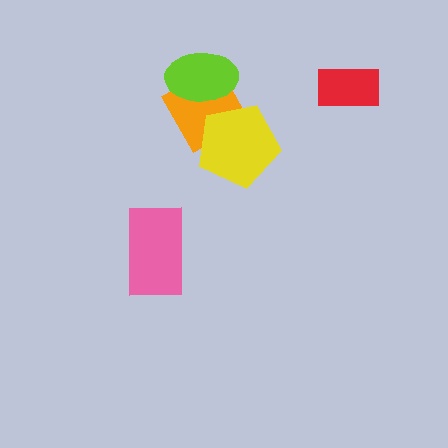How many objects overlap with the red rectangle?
0 objects overlap with the red rectangle.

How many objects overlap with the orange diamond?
2 objects overlap with the orange diamond.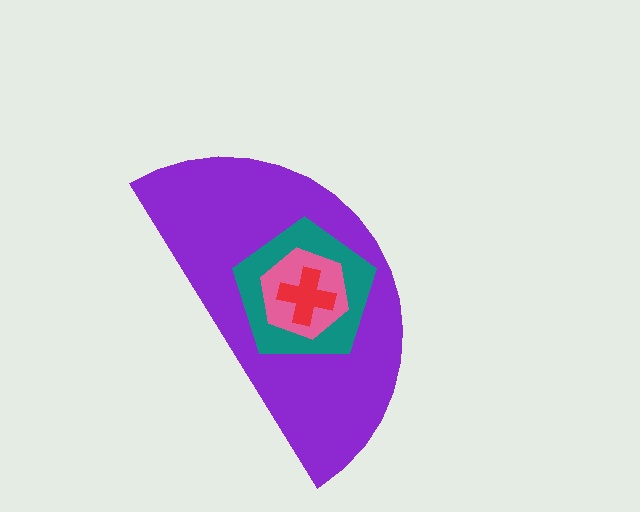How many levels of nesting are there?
4.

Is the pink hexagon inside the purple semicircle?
Yes.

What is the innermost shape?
The red cross.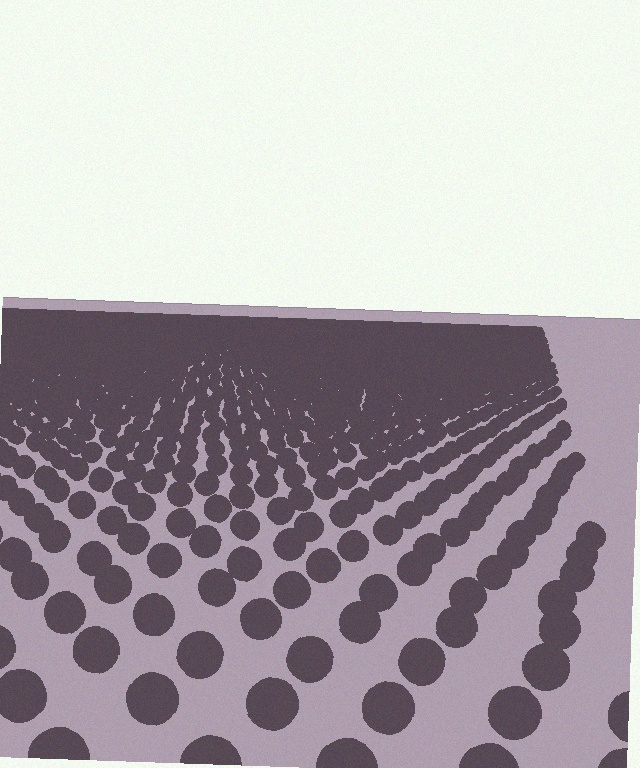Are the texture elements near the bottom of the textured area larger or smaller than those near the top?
Larger. Near the bottom, elements are closer to the viewer and appear at a bigger on-screen size.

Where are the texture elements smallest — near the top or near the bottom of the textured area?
Near the top.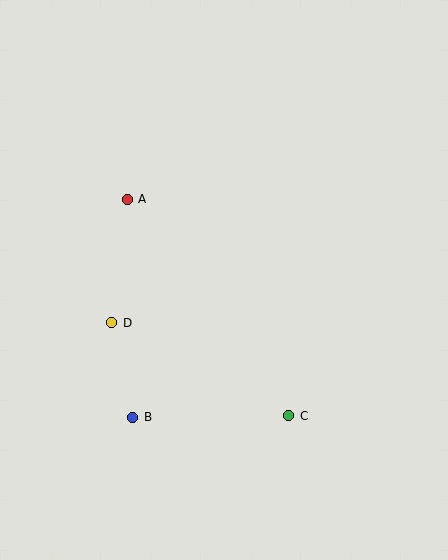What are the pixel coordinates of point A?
Point A is at (127, 199).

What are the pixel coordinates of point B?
Point B is at (133, 417).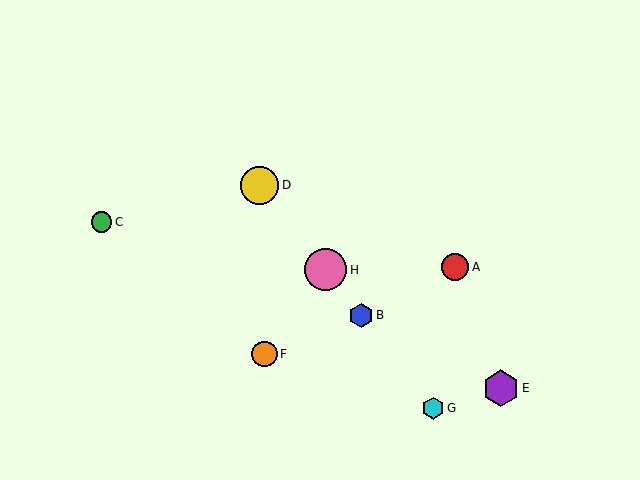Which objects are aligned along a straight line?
Objects B, D, G, H are aligned along a straight line.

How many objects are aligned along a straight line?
4 objects (B, D, G, H) are aligned along a straight line.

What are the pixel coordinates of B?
Object B is at (361, 315).